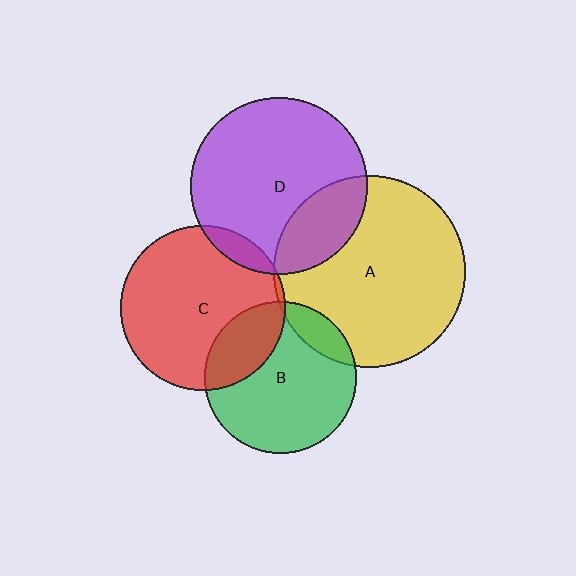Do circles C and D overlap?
Yes.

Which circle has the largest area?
Circle A (yellow).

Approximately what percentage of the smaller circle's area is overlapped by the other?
Approximately 10%.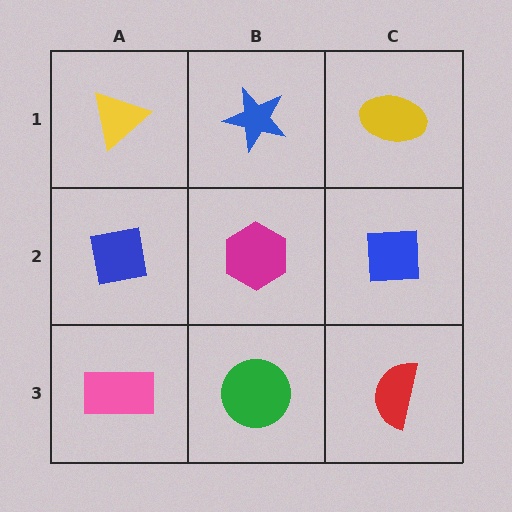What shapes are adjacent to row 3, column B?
A magenta hexagon (row 2, column B), a pink rectangle (row 3, column A), a red semicircle (row 3, column C).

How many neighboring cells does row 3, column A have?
2.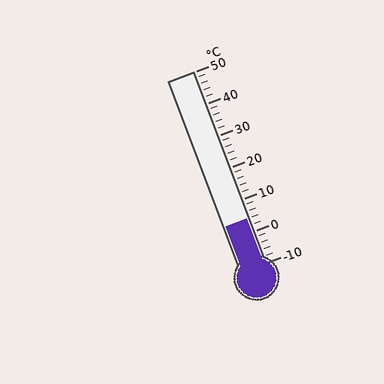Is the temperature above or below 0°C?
The temperature is above 0°C.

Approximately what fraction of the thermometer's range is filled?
The thermometer is filled to approximately 25% of its range.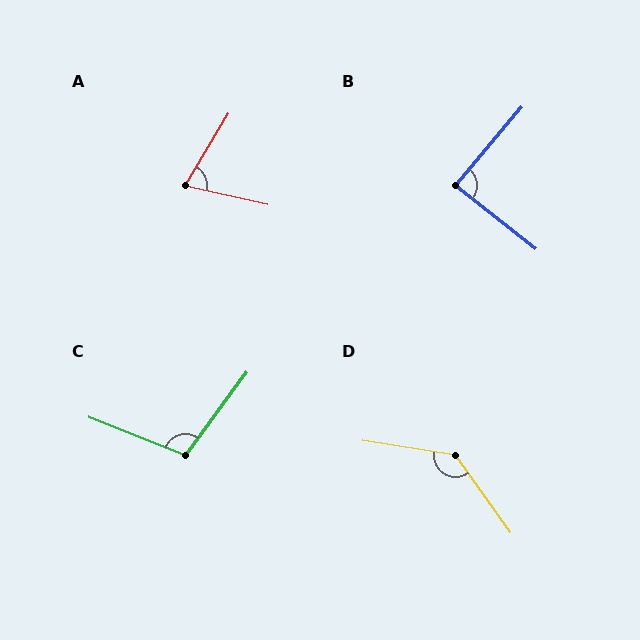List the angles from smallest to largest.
A (72°), B (88°), C (105°), D (134°).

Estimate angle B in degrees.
Approximately 88 degrees.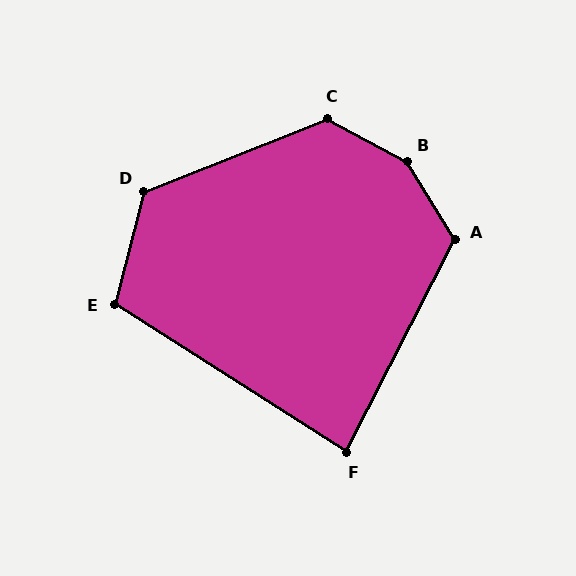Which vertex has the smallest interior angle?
F, at approximately 85 degrees.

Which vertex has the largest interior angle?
B, at approximately 150 degrees.